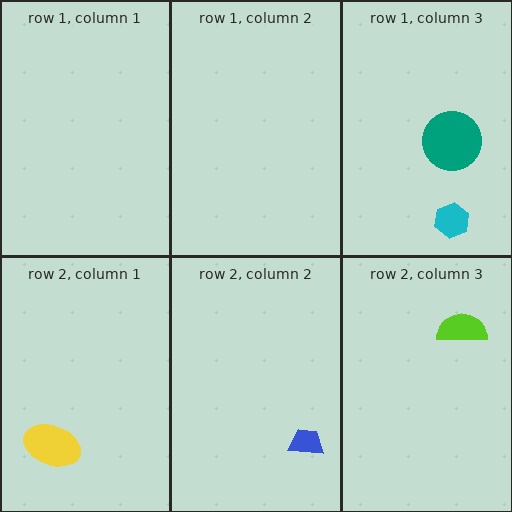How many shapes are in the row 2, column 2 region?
1.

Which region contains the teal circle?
The row 1, column 3 region.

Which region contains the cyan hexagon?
The row 1, column 3 region.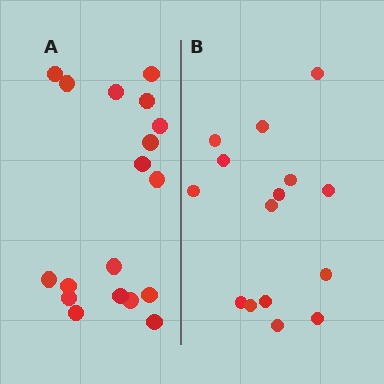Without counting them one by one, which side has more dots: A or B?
Region A (the left region) has more dots.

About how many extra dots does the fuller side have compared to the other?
Region A has just a few more — roughly 2 or 3 more dots than region B.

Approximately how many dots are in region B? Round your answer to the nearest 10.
About 20 dots. (The exact count is 15, which rounds to 20.)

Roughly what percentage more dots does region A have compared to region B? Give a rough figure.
About 20% more.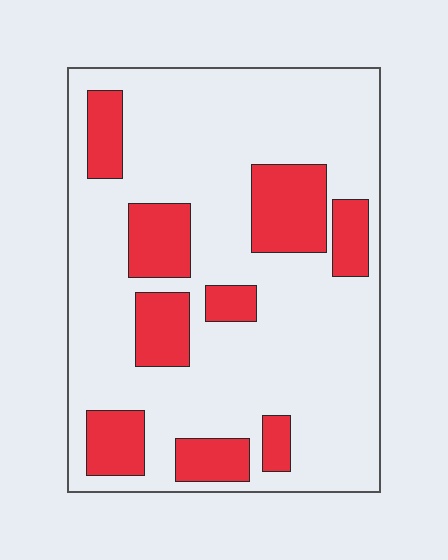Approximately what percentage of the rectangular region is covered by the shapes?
Approximately 25%.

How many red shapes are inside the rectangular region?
9.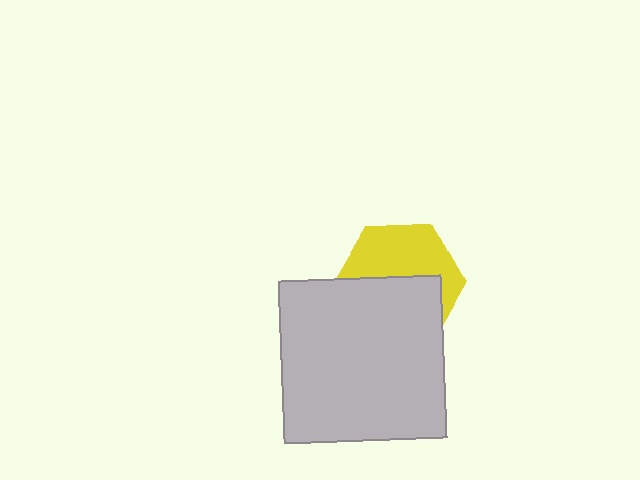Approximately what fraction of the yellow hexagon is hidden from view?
Roughly 51% of the yellow hexagon is hidden behind the light gray square.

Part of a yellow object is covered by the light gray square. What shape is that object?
It is a hexagon.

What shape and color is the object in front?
The object in front is a light gray square.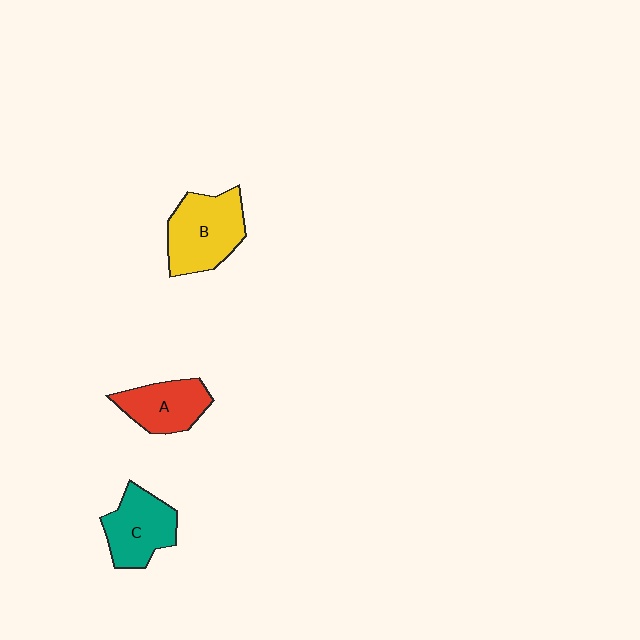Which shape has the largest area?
Shape B (yellow).